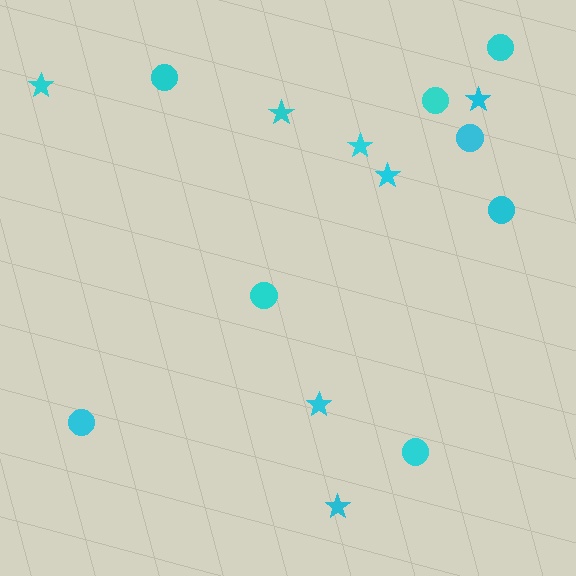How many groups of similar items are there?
There are 2 groups: one group of circles (8) and one group of stars (7).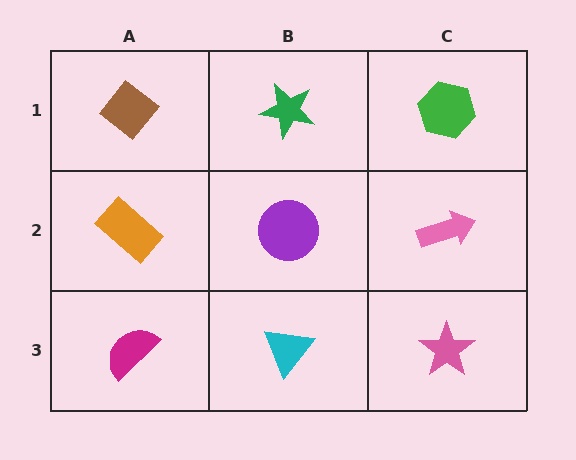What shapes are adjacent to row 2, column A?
A brown diamond (row 1, column A), a magenta semicircle (row 3, column A), a purple circle (row 2, column B).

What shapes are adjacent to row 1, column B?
A purple circle (row 2, column B), a brown diamond (row 1, column A), a green hexagon (row 1, column C).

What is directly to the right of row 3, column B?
A pink star.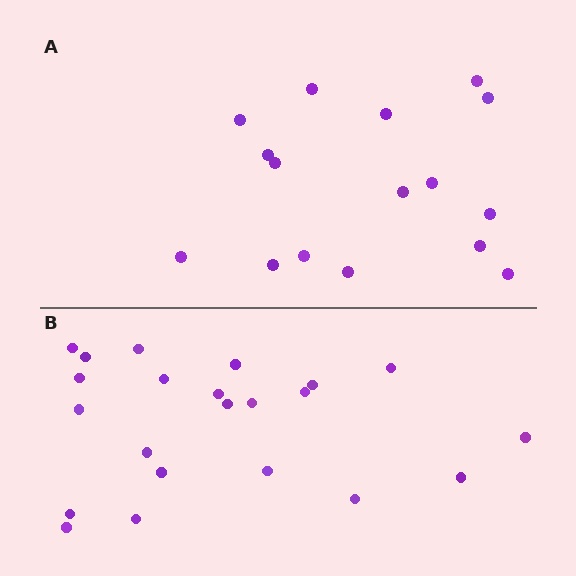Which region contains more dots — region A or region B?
Region B (the bottom region) has more dots.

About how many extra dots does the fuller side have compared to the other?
Region B has about 6 more dots than region A.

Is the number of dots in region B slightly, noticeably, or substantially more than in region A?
Region B has noticeably more, but not dramatically so. The ratio is roughly 1.4 to 1.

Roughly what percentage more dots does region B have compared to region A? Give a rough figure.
About 40% more.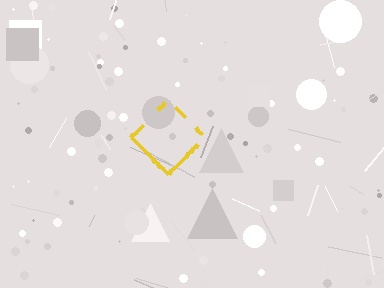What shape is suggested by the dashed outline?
The dashed outline suggests a diamond.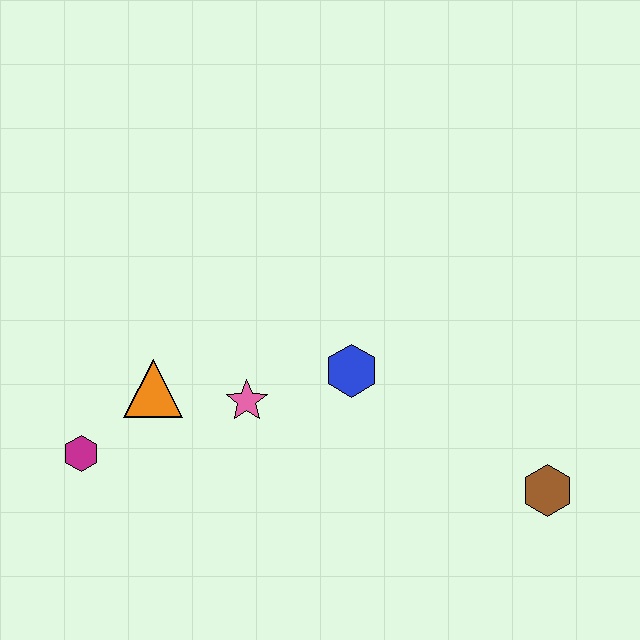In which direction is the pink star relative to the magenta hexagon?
The pink star is to the right of the magenta hexagon.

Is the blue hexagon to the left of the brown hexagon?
Yes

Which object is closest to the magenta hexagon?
The orange triangle is closest to the magenta hexagon.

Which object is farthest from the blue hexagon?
The magenta hexagon is farthest from the blue hexagon.